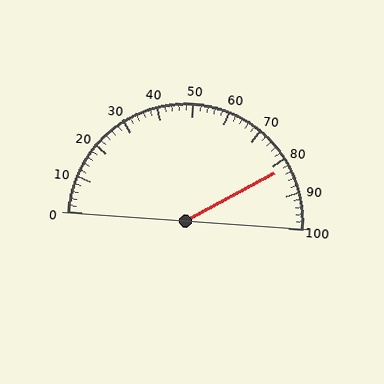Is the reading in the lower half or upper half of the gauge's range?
The reading is in the upper half of the range (0 to 100).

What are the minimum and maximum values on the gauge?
The gauge ranges from 0 to 100.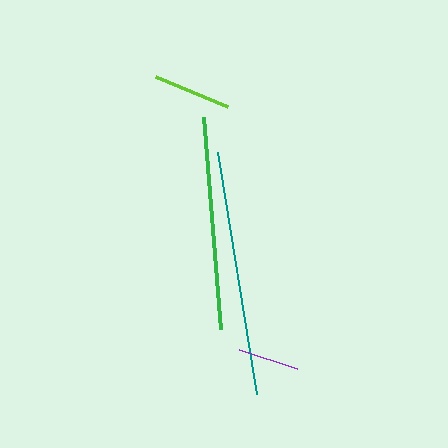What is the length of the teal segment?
The teal segment is approximately 246 pixels long.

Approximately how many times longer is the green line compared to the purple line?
The green line is approximately 3.5 times the length of the purple line.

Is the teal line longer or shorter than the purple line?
The teal line is longer than the purple line.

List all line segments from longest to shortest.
From longest to shortest: teal, green, lime, purple.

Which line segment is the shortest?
The purple line is the shortest at approximately 61 pixels.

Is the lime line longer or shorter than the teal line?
The teal line is longer than the lime line.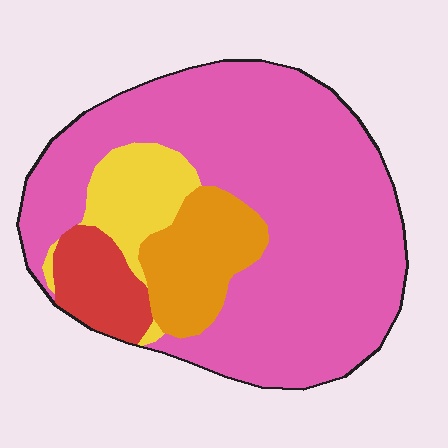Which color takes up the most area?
Pink, at roughly 70%.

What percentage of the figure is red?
Red covers 8% of the figure.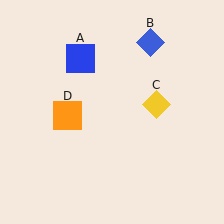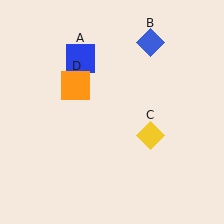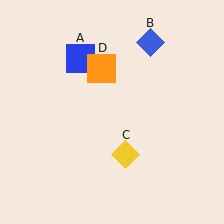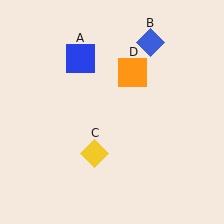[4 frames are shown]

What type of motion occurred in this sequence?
The yellow diamond (object C), orange square (object D) rotated clockwise around the center of the scene.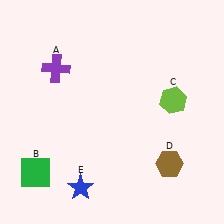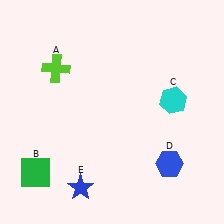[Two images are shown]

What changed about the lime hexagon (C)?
In Image 1, C is lime. In Image 2, it changed to cyan.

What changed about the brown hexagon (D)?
In Image 1, D is brown. In Image 2, it changed to blue.